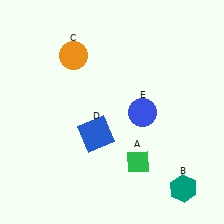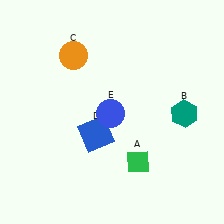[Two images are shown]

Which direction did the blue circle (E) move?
The blue circle (E) moved left.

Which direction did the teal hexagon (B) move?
The teal hexagon (B) moved up.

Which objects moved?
The objects that moved are: the teal hexagon (B), the blue circle (E).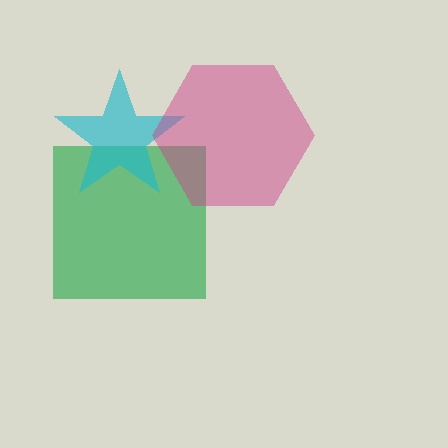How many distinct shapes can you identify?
There are 3 distinct shapes: a green square, a cyan star, a magenta hexagon.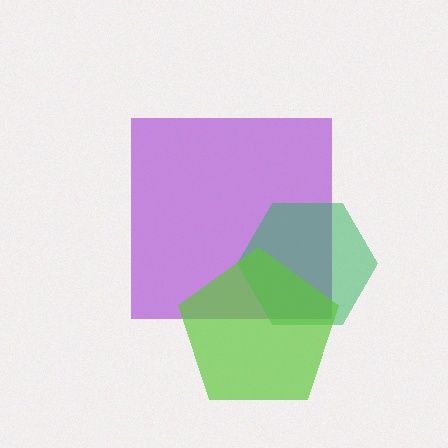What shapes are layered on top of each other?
The layered shapes are: a purple square, a green hexagon, a lime pentagon.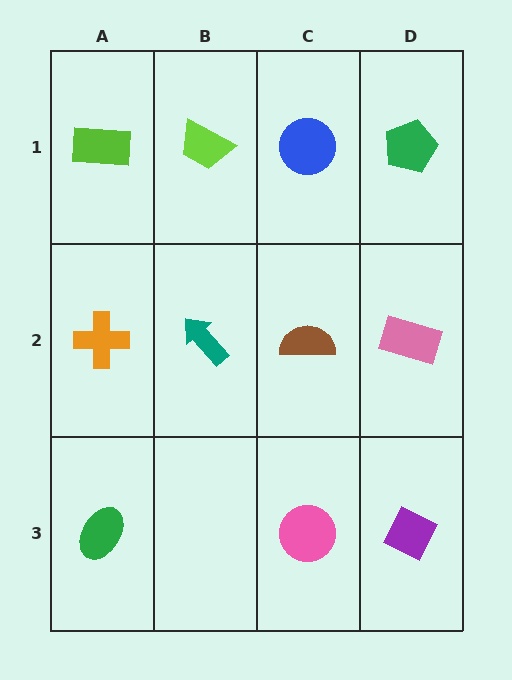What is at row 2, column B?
A teal arrow.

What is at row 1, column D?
A green pentagon.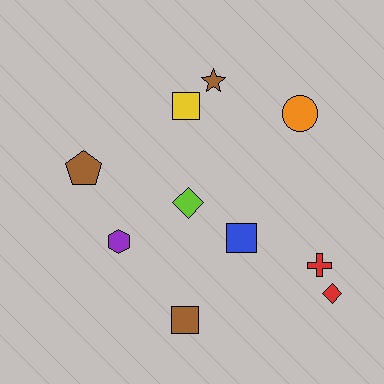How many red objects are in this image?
There are 2 red objects.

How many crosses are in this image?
There is 1 cross.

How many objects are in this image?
There are 10 objects.